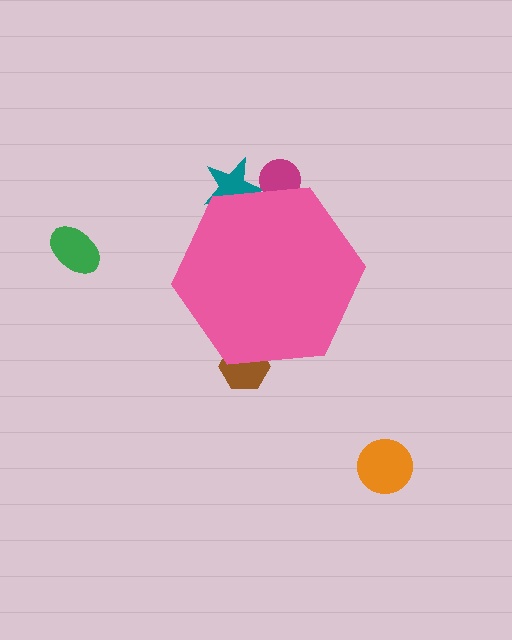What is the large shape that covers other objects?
A pink hexagon.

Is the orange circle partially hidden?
No, the orange circle is fully visible.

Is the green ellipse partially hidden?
No, the green ellipse is fully visible.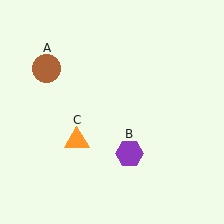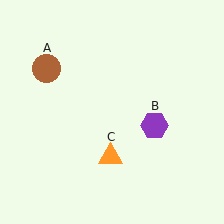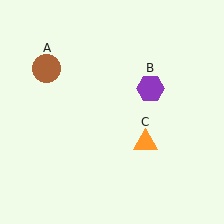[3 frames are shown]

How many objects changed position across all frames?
2 objects changed position: purple hexagon (object B), orange triangle (object C).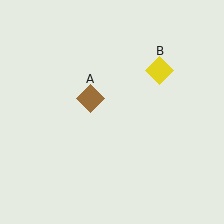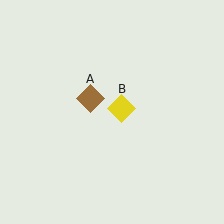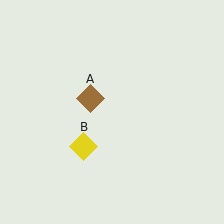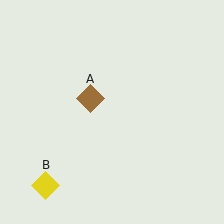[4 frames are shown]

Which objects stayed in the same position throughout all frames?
Brown diamond (object A) remained stationary.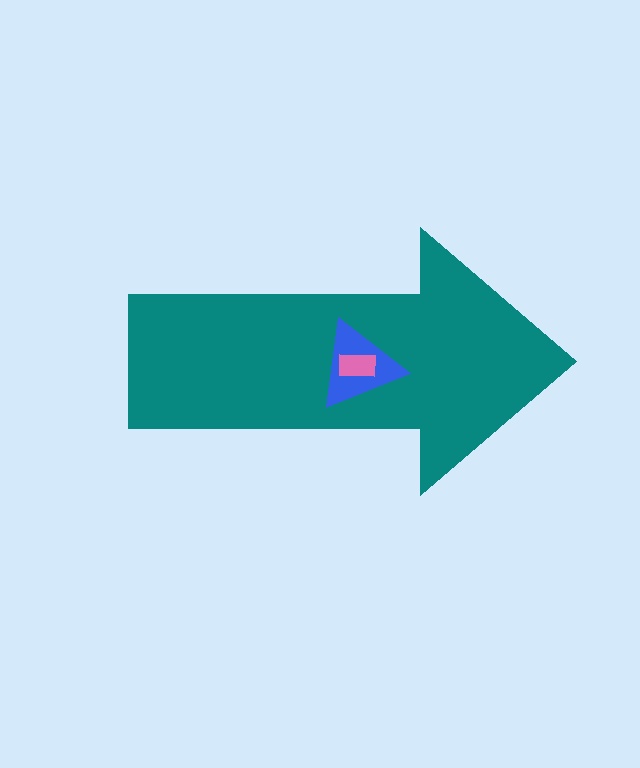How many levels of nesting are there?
3.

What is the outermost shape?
The teal arrow.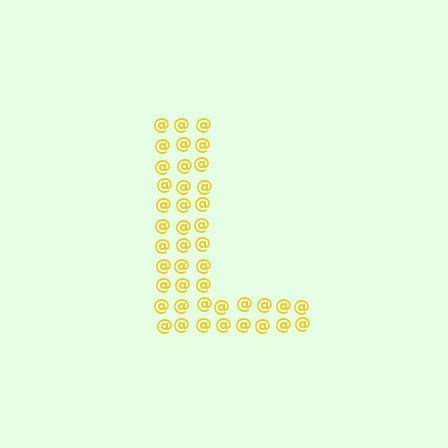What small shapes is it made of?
It is made of small at signs.